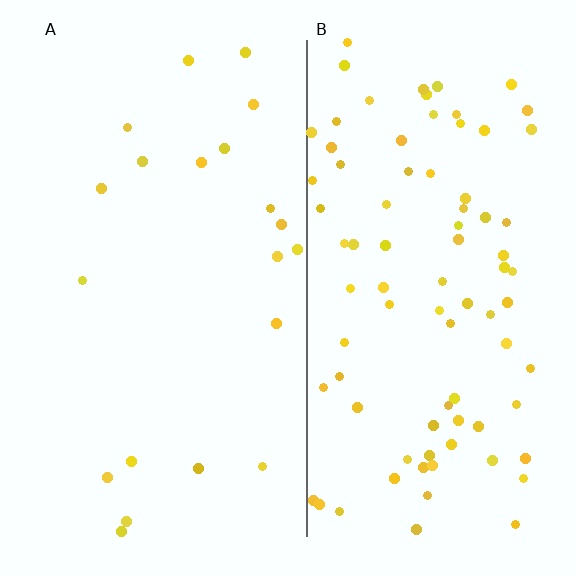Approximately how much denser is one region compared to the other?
Approximately 4.1× — region B over region A.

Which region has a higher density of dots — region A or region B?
B (the right).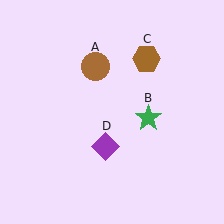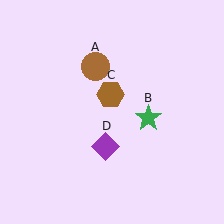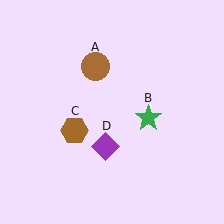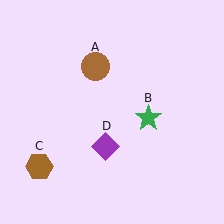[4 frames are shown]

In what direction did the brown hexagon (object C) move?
The brown hexagon (object C) moved down and to the left.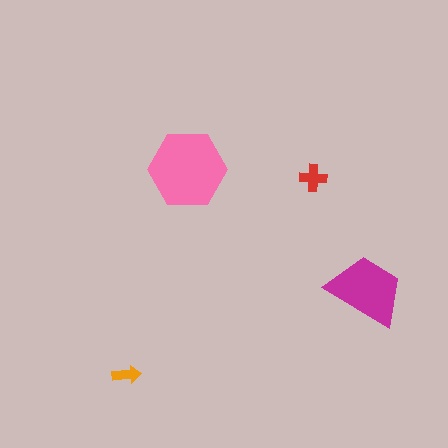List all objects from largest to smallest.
The pink hexagon, the magenta trapezoid, the red cross, the orange arrow.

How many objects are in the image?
There are 4 objects in the image.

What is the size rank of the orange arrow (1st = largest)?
4th.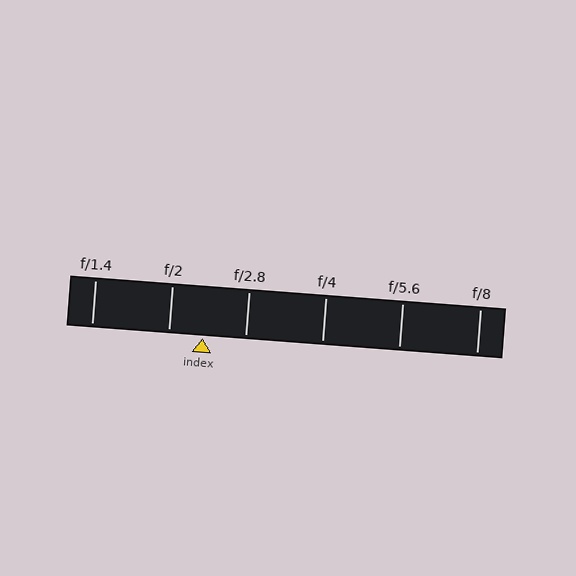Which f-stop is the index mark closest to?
The index mark is closest to f/2.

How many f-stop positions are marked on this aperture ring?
There are 6 f-stop positions marked.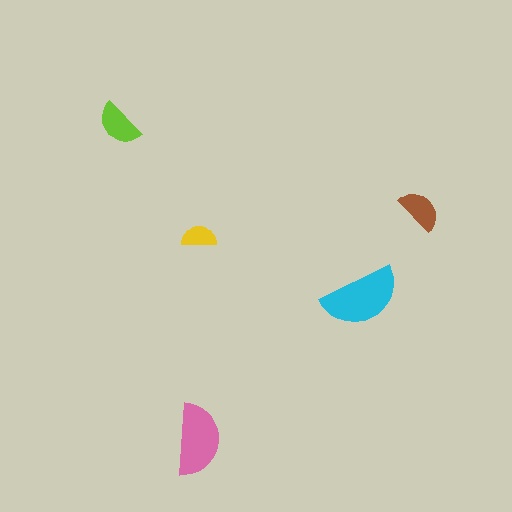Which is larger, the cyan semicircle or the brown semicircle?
The cyan one.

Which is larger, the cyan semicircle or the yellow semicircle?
The cyan one.